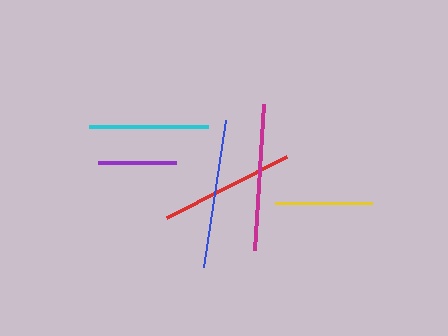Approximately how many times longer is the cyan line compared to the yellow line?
The cyan line is approximately 1.2 times the length of the yellow line.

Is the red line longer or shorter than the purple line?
The red line is longer than the purple line.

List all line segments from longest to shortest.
From longest to shortest: blue, magenta, red, cyan, yellow, purple.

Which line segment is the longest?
The blue line is the longest at approximately 149 pixels.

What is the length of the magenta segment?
The magenta segment is approximately 146 pixels long.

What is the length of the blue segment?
The blue segment is approximately 149 pixels long.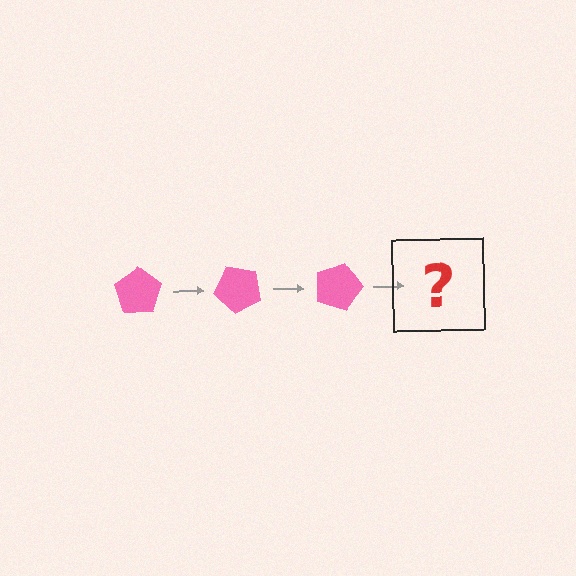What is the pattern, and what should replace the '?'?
The pattern is that the pentagon rotates 45 degrees each step. The '?' should be a pink pentagon rotated 135 degrees.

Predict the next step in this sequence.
The next step is a pink pentagon rotated 135 degrees.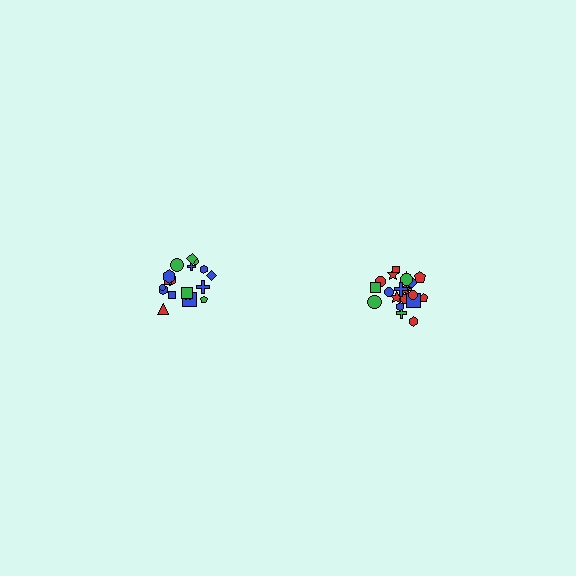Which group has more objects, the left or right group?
The right group.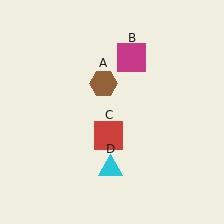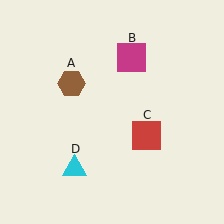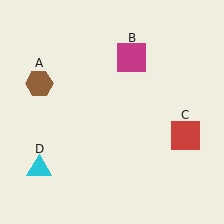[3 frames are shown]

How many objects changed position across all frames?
3 objects changed position: brown hexagon (object A), red square (object C), cyan triangle (object D).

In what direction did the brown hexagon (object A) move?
The brown hexagon (object A) moved left.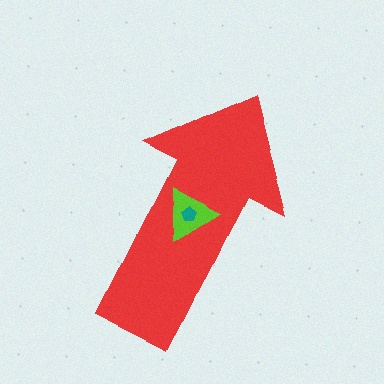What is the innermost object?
The teal pentagon.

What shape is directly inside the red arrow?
The lime triangle.